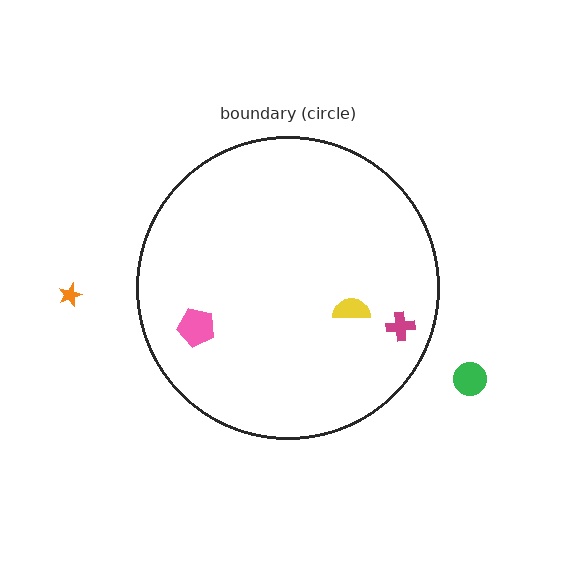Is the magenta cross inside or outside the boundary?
Inside.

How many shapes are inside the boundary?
3 inside, 2 outside.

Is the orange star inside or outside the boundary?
Outside.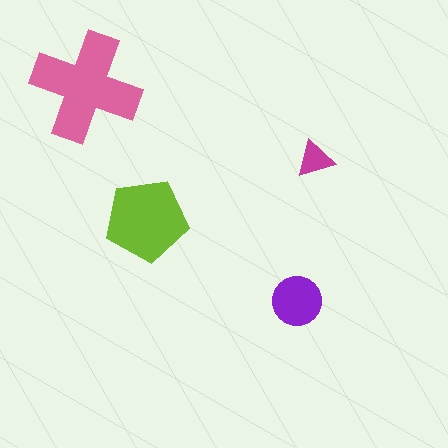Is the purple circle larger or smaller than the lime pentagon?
Smaller.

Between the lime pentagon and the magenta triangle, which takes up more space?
The lime pentagon.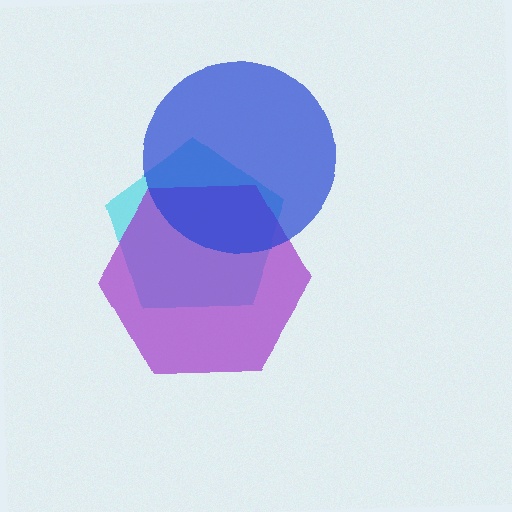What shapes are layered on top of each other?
The layered shapes are: a cyan pentagon, a purple hexagon, a blue circle.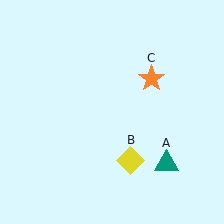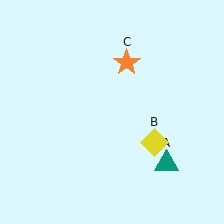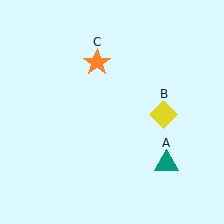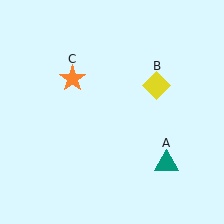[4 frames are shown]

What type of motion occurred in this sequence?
The yellow diamond (object B), orange star (object C) rotated counterclockwise around the center of the scene.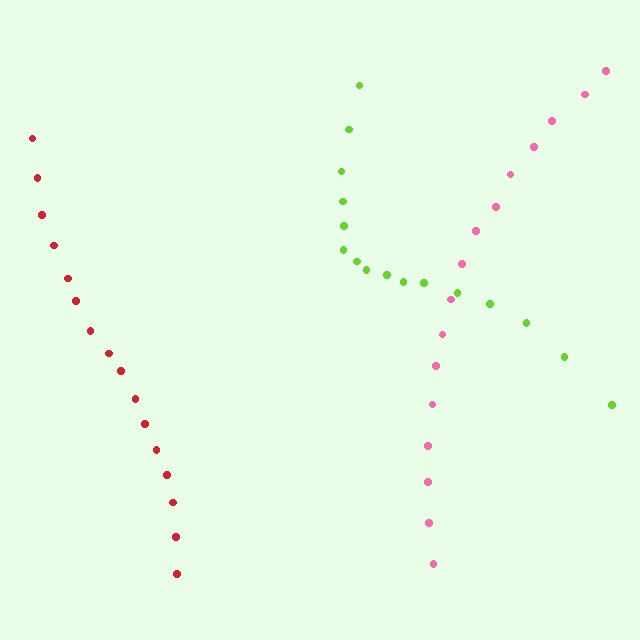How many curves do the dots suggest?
There are 3 distinct paths.